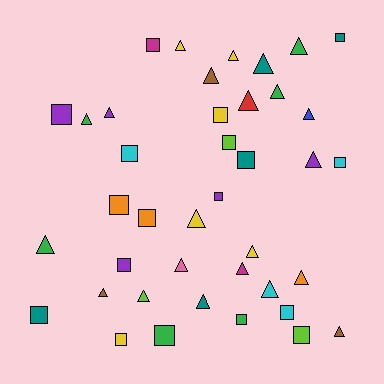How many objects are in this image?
There are 40 objects.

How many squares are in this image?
There are 18 squares.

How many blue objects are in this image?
There is 1 blue object.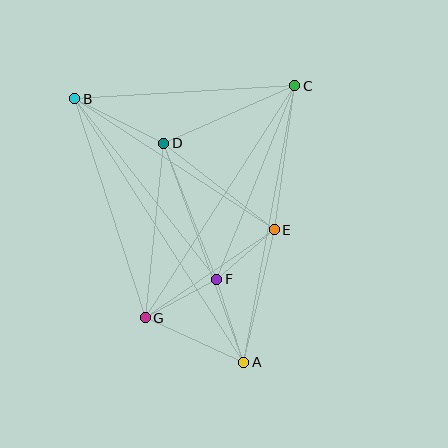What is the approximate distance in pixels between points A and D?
The distance between A and D is approximately 233 pixels.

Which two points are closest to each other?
Points E and F are closest to each other.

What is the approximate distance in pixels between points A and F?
The distance between A and F is approximately 87 pixels.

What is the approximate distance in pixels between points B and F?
The distance between B and F is approximately 230 pixels.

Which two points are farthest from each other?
Points A and B are farthest from each other.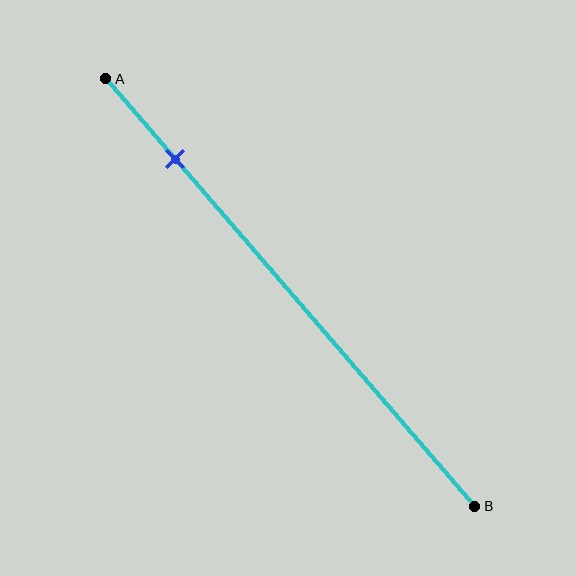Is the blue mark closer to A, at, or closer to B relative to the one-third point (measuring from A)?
The blue mark is closer to point A than the one-third point of segment AB.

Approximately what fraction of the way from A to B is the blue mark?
The blue mark is approximately 20% of the way from A to B.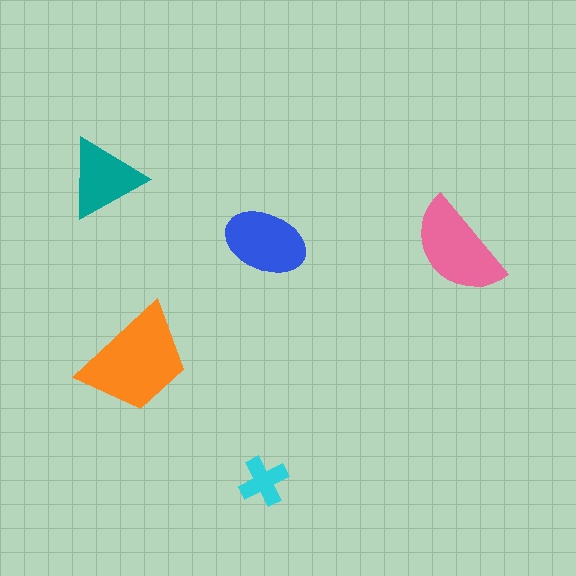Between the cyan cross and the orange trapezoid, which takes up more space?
The orange trapezoid.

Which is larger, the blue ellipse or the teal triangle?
The blue ellipse.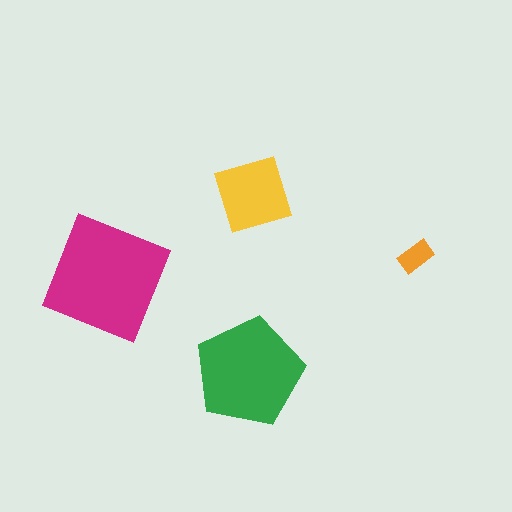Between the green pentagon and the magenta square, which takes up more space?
The magenta square.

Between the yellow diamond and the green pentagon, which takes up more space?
The green pentagon.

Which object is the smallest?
The orange rectangle.